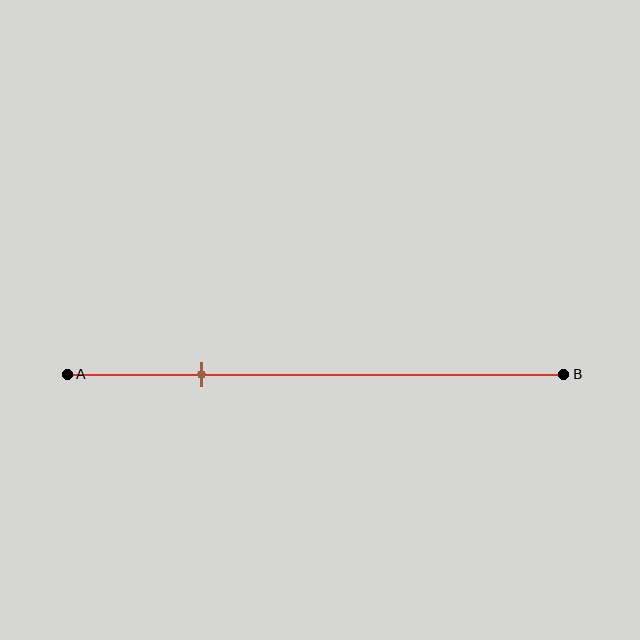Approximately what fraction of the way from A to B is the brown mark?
The brown mark is approximately 25% of the way from A to B.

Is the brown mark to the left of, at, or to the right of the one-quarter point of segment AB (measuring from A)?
The brown mark is approximately at the one-quarter point of segment AB.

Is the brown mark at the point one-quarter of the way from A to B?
Yes, the mark is approximately at the one-quarter point.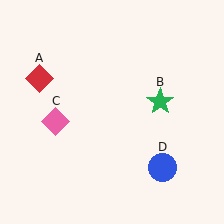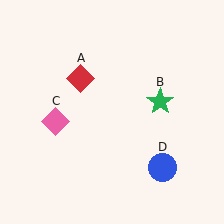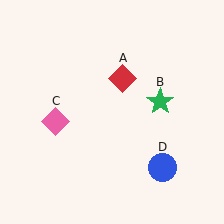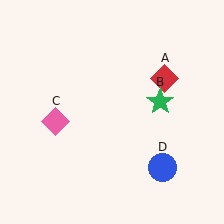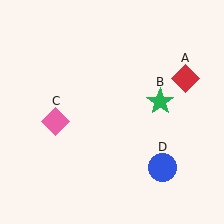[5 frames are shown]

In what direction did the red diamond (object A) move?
The red diamond (object A) moved right.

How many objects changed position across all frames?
1 object changed position: red diamond (object A).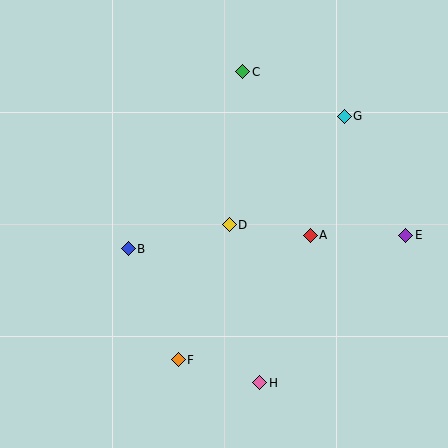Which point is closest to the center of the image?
Point D at (229, 225) is closest to the center.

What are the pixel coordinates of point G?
Point G is at (344, 116).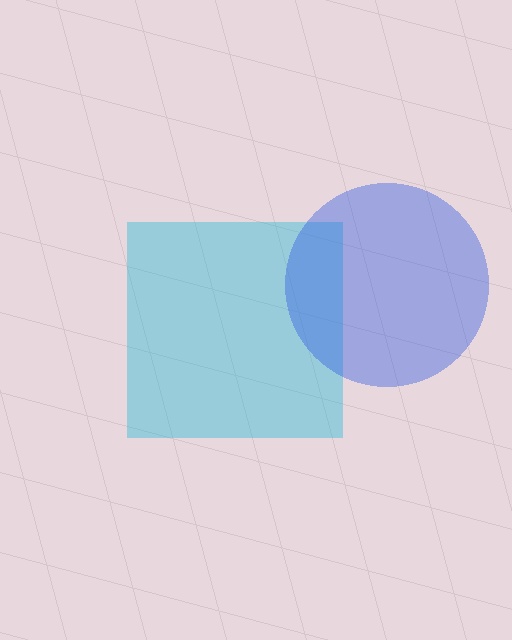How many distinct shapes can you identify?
There are 2 distinct shapes: a cyan square, a blue circle.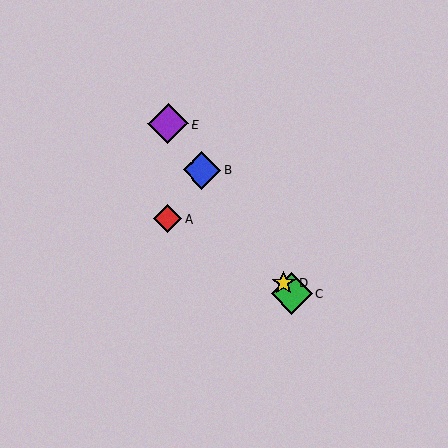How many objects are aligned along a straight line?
4 objects (B, C, D, E) are aligned along a straight line.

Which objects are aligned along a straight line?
Objects B, C, D, E are aligned along a straight line.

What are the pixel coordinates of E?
Object E is at (168, 124).